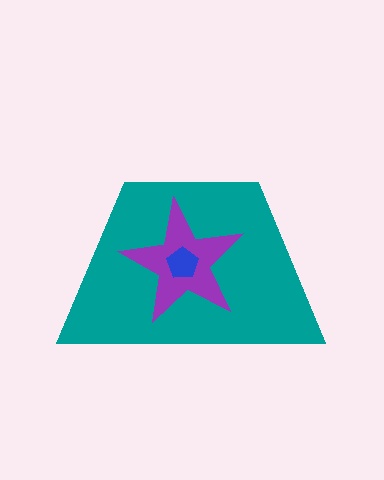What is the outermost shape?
The teal trapezoid.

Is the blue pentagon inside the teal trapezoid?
Yes.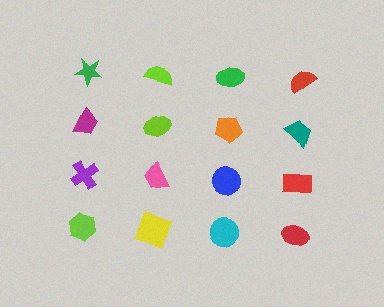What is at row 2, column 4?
A teal trapezoid.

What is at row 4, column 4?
A red ellipse.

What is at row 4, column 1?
A lime hexagon.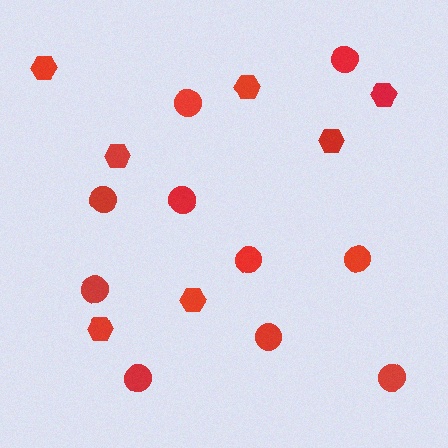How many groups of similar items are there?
There are 2 groups: one group of hexagons (7) and one group of circles (10).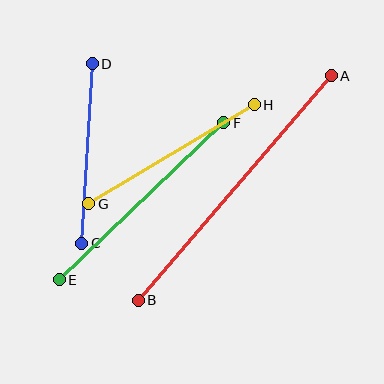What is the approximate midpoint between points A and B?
The midpoint is at approximately (235, 188) pixels.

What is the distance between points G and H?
The distance is approximately 193 pixels.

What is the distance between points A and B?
The distance is approximately 296 pixels.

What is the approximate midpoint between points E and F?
The midpoint is at approximately (141, 201) pixels.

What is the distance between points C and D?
The distance is approximately 180 pixels.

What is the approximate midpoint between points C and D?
The midpoint is at approximately (87, 154) pixels.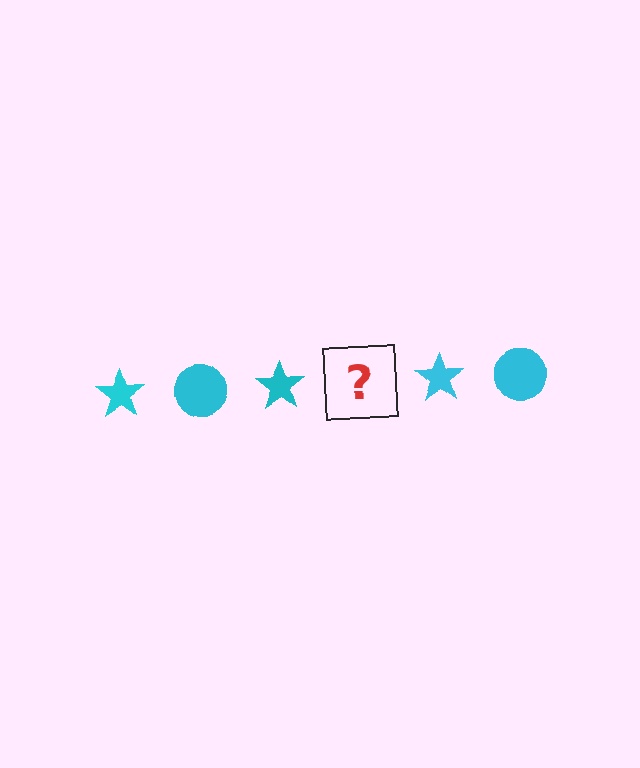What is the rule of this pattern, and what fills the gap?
The rule is that the pattern cycles through star, circle shapes in cyan. The gap should be filled with a cyan circle.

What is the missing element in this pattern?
The missing element is a cyan circle.